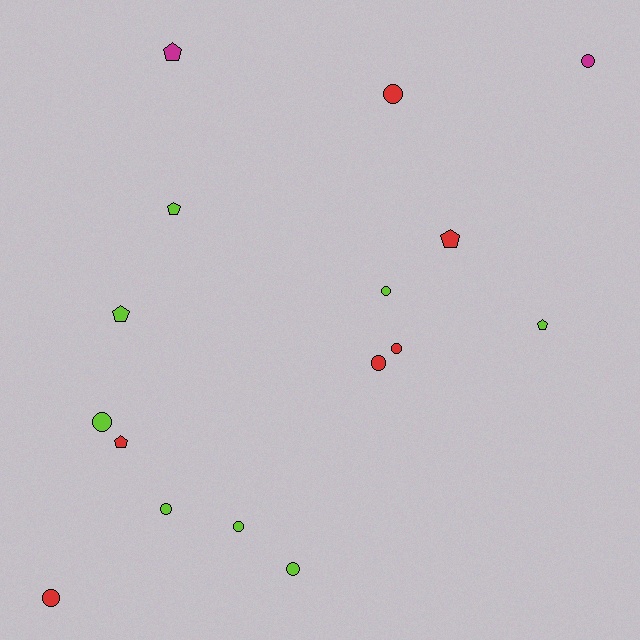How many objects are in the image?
There are 16 objects.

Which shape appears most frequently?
Circle, with 10 objects.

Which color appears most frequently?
Lime, with 8 objects.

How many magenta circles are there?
There is 1 magenta circle.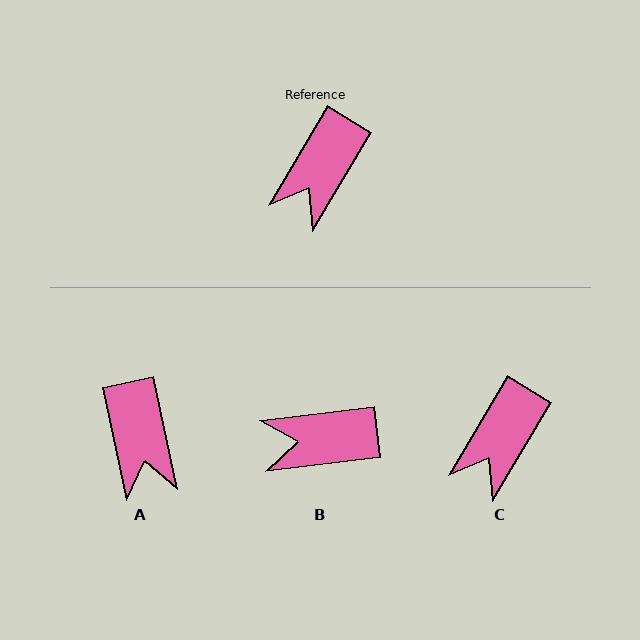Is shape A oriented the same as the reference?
No, it is off by about 43 degrees.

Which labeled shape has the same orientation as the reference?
C.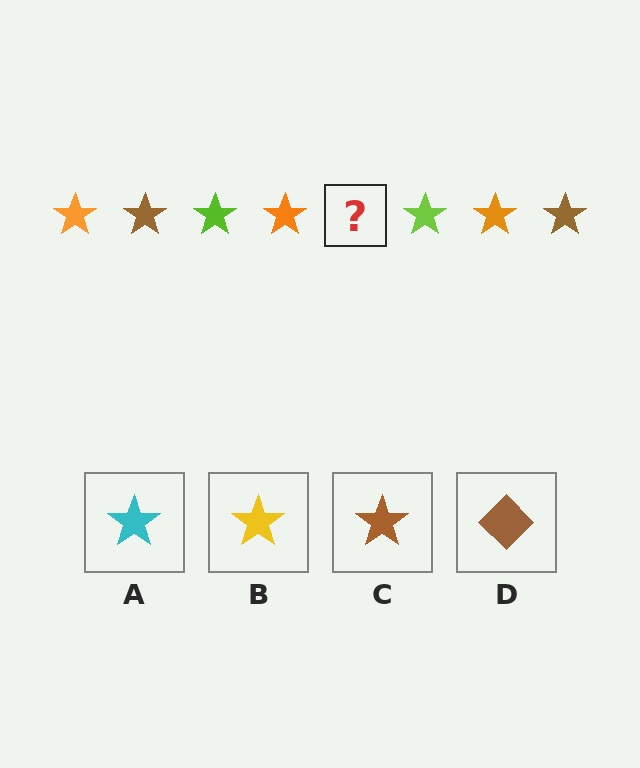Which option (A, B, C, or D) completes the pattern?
C.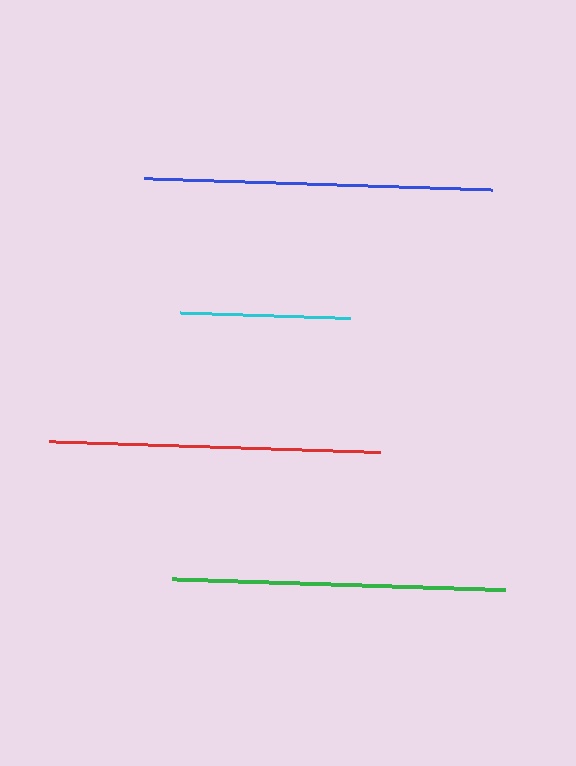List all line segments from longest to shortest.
From longest to shortest: blue, green, red, cyan.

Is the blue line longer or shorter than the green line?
The blue line is longer than the green line.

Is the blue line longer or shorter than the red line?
The blue line is longer than the red line.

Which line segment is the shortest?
The cyan line is the shortest at approximately 171 pixels.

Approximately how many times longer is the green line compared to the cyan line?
The green line is approximately 2.0 times the length of the cyan line.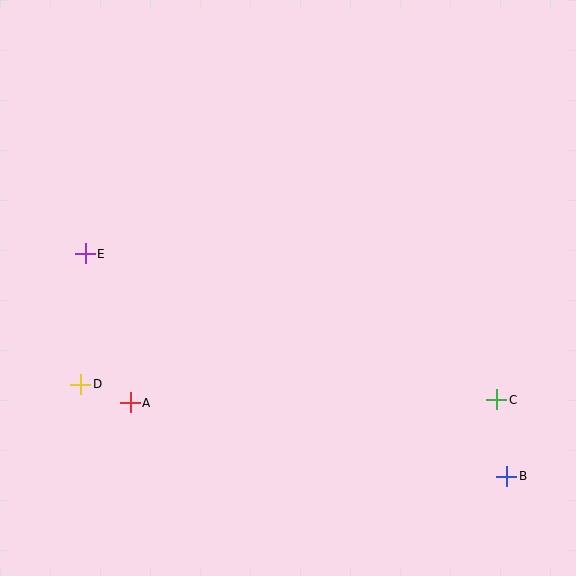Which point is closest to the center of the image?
Point A at (130, 403) is closest to the center.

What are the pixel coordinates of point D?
Point D is at (81, 384).